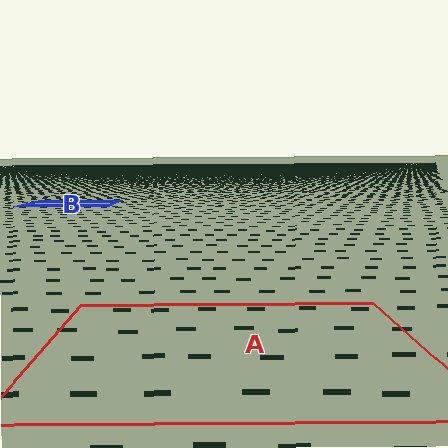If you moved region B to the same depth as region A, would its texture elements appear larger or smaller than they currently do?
They would appear larger. At a closer depth, the same texture elements are projected at a bigger on-screen size.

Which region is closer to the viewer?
Region A is closer. The texture elements there are larger and more spread out.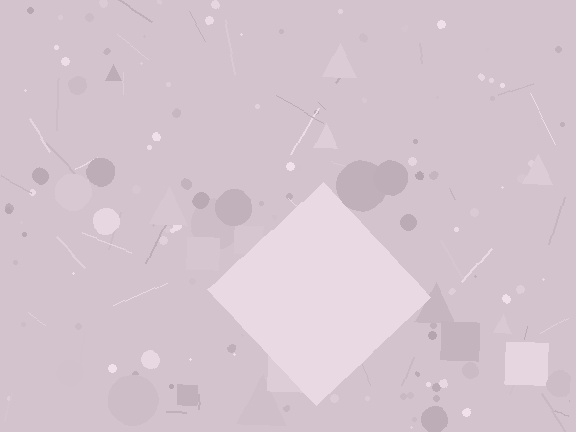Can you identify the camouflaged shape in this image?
The camouflaged shape is a diamond.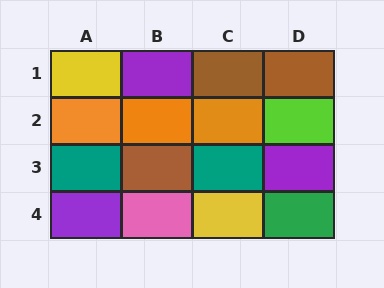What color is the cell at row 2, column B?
Orange.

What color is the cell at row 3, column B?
Brown.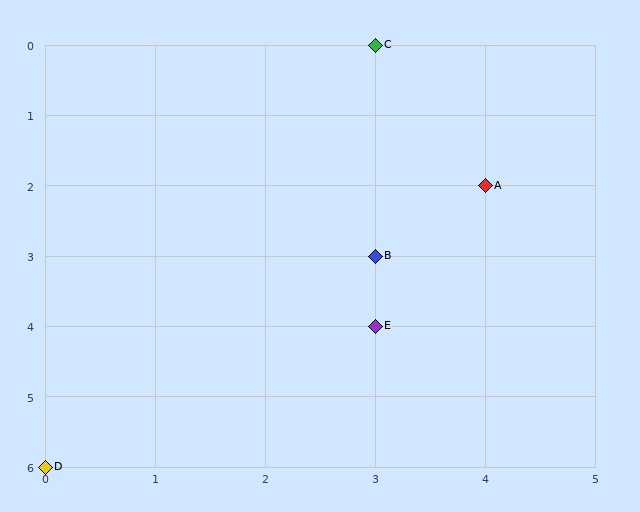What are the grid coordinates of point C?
Point C is at grid coordinates (3, 0).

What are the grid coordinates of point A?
Point A is at grid coordinates (4, 2).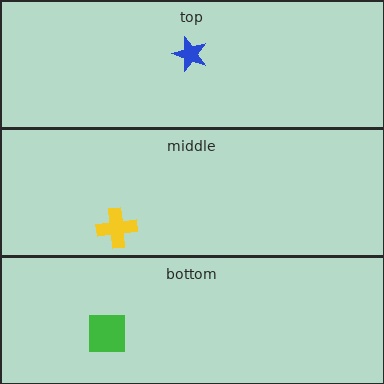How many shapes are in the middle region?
1.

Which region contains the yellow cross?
The middle region.